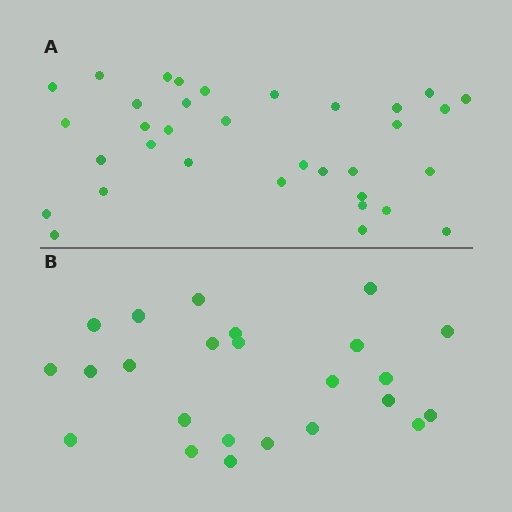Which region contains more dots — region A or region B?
Region A (the top region) has more dots.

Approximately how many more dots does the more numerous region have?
Region A has roughly 10 or so more dots than region B.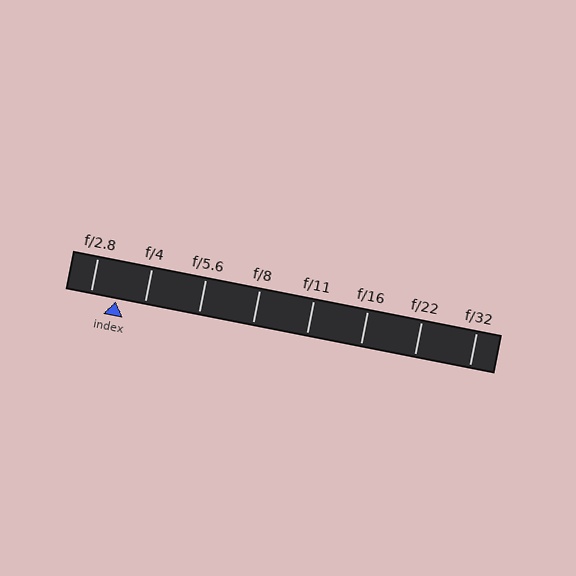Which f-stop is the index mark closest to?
The index mark is closest to f/2.8.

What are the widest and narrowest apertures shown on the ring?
The widest aperture shown is f/2.8 and the narrowest is f/32.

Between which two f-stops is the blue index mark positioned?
The index mark is between f/2.8 and f/4.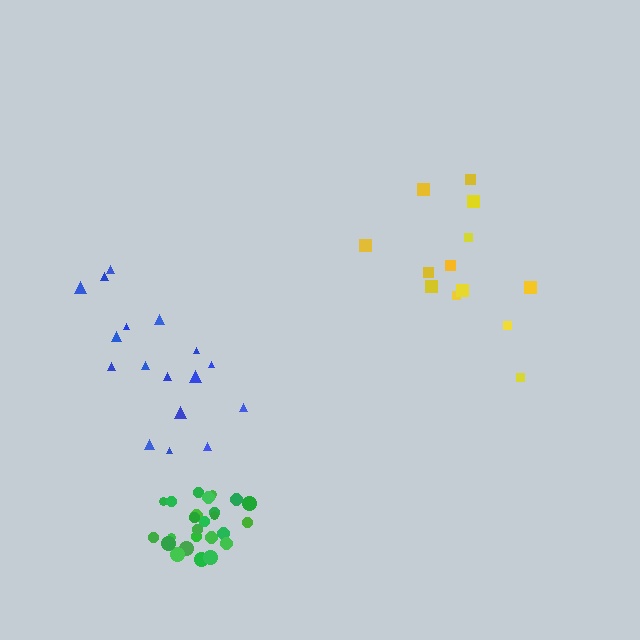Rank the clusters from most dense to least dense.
green, blue, yellow.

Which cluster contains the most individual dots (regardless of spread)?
Green (25).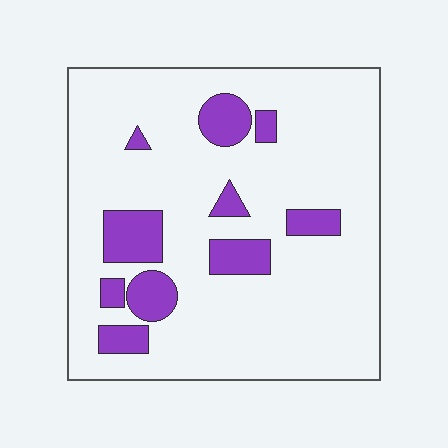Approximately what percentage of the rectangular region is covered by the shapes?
Approximately 15%.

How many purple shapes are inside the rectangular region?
10.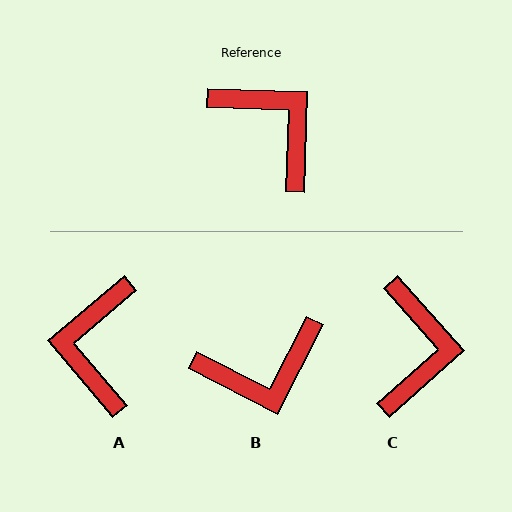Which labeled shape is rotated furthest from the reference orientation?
A, about 132 degrees away.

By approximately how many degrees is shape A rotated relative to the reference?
Approximately 132 degrees counter-clockwise.